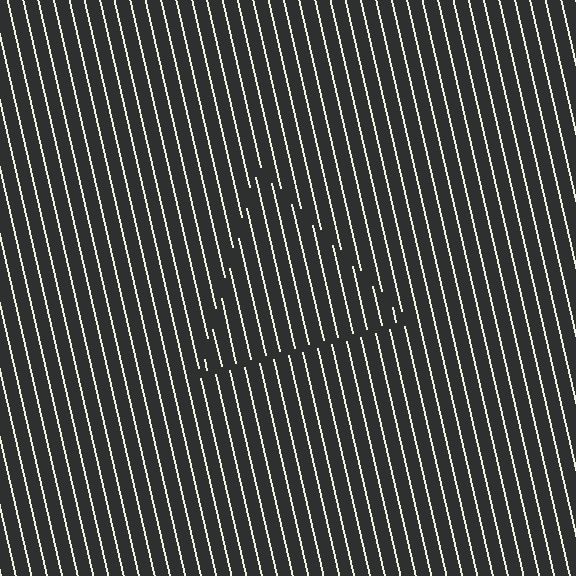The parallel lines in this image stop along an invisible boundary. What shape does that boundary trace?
An illusory triangle. The interior of the shape contains the same grating, shifted by half a period — the contour is defined by the phase discontinuity where line-ends from the inner and outer gratings abut.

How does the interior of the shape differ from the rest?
The interior of the shape contains the same grating, shifted by half a period — the contour is defined by the phase discontinuity where line-ends from the inner and outer gratings abut.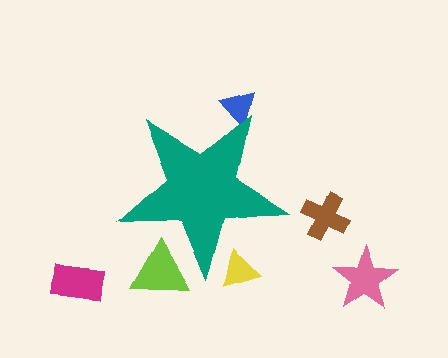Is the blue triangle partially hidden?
Yes, the blue triangle is partially hidden behind the teal star.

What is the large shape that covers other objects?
A teal star.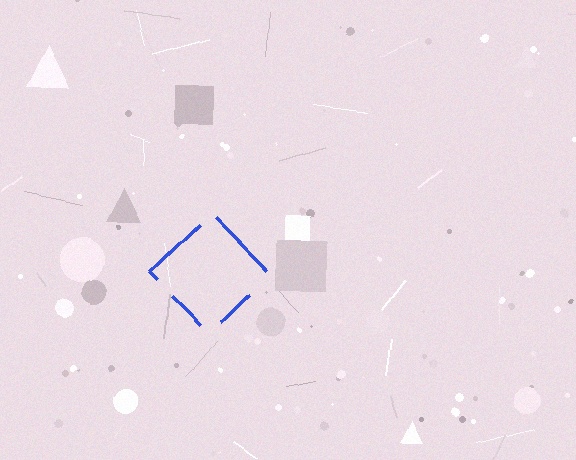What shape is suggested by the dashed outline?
The dashed outline suggests a diamond.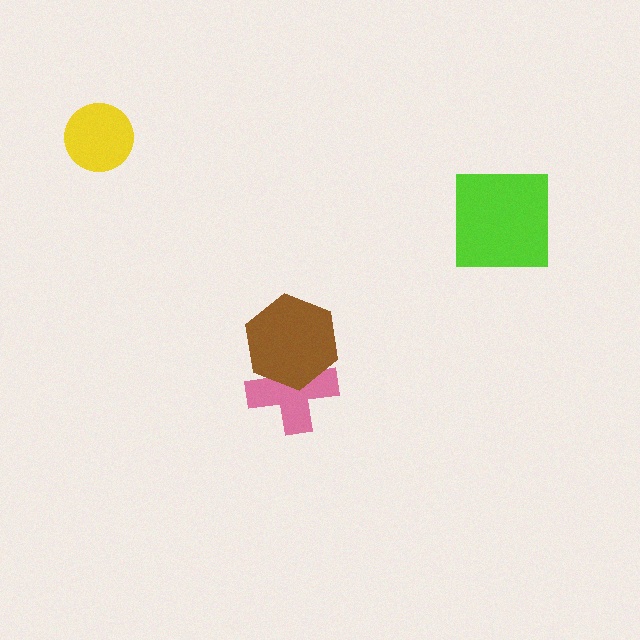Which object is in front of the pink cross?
The brown hexagon is in front of the pink cross.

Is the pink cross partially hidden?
Yes, it is partially covered by another shape.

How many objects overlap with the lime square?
0 objects overlap with the lime square.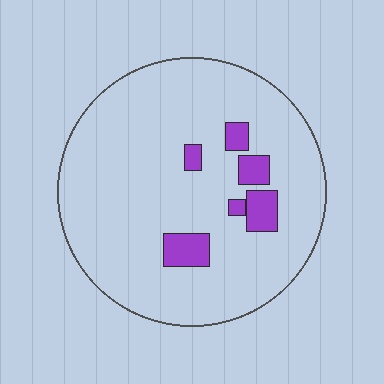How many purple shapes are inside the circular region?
6.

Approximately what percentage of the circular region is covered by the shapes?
Approximately 10%.